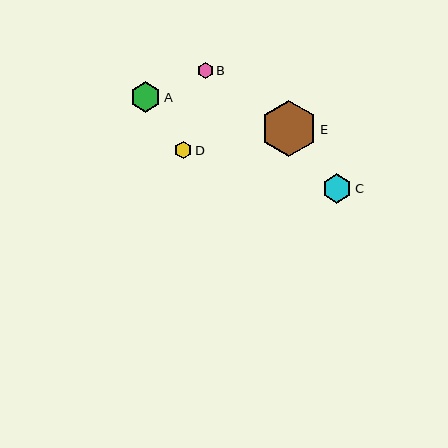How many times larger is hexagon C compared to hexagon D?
Hexagon C is approximately 1.8 times the size of hexagon D.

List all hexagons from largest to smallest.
From largest to smallest: E, A, C, D, B.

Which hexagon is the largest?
Hexagon E is the largest with a size of approximately 56 pixels.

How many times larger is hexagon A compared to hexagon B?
Hexagon A is approximately 2.0 times the size of hexagon B.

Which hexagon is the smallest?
Hexagon B is the smallest with a size of approximately 15 pixels.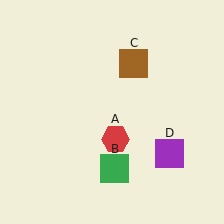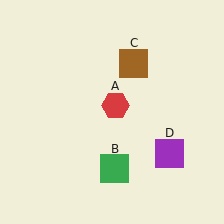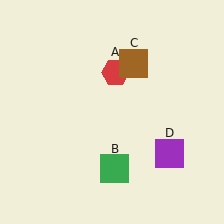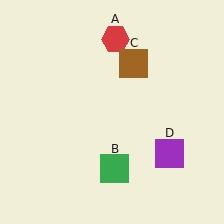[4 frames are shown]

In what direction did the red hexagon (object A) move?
The red hexagon (object A) moved up.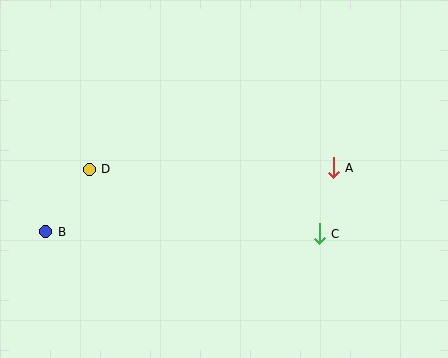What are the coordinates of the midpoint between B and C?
The midpoint between B and C is at (183, 233).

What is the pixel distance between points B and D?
The distance between B and D is 76 pixels.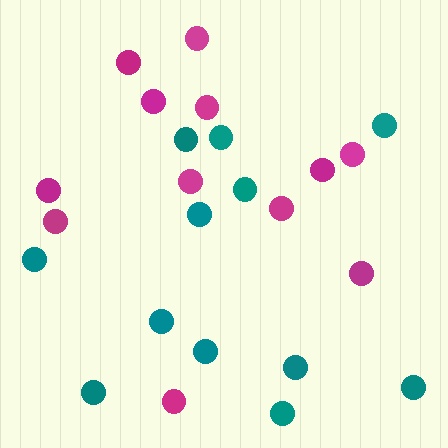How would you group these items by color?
There are 2 groups: one group of magenta circles (12) and one group of teal circles (12).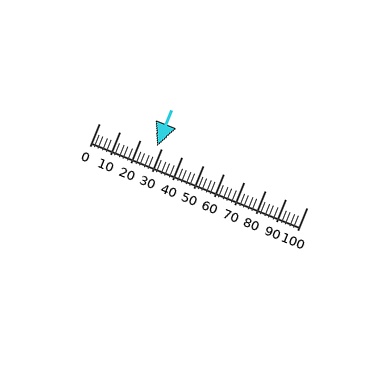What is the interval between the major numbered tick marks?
The major tick marks are spaced 10 units apart.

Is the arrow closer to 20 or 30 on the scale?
The arrow is closer to 30.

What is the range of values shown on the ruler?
The ruler shows values from 0 to 100.